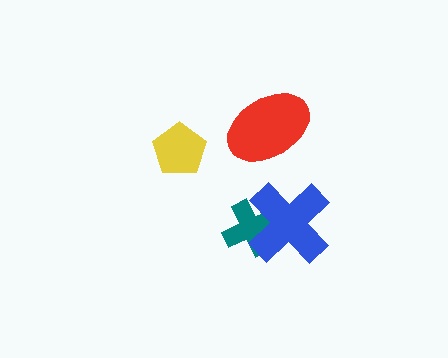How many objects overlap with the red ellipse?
0 objects overlap with the red ellipse.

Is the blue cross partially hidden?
No, no other shape covers it.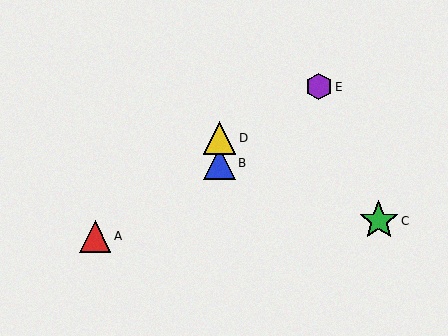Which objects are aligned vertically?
Objects B, D are aligned vertically.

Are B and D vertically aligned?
Yes, both are at x≈220.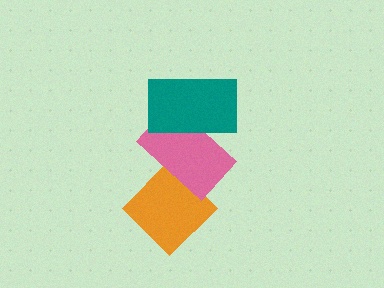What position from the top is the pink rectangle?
The pink rectangle is 2nd from the top.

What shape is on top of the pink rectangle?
The teal rectangle is on top of the pink rectangle.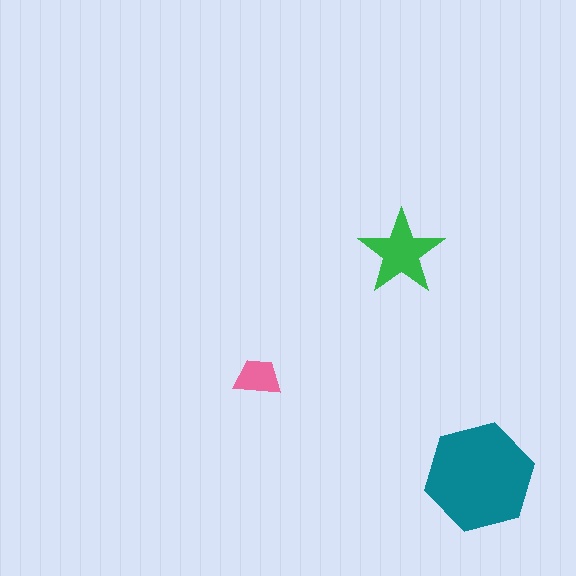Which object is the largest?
The teal hexagon.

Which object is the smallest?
The pink trapezoid.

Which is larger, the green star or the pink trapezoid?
The green star.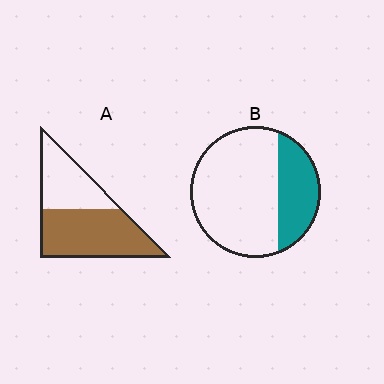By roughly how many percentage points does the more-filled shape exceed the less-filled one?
By roughly 30 percentage points (A over B).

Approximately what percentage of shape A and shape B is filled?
A is approximately 60% and B is approximately 30%.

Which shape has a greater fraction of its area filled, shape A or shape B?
Shape A.